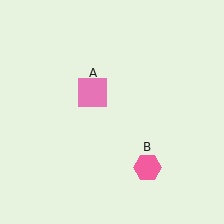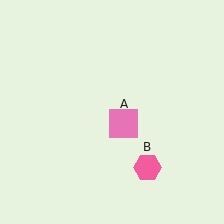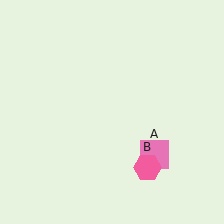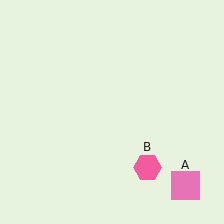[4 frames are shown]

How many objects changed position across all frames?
1 object changed position: pink square (object A).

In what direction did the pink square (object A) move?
The pink square (object A) moved down and to the right.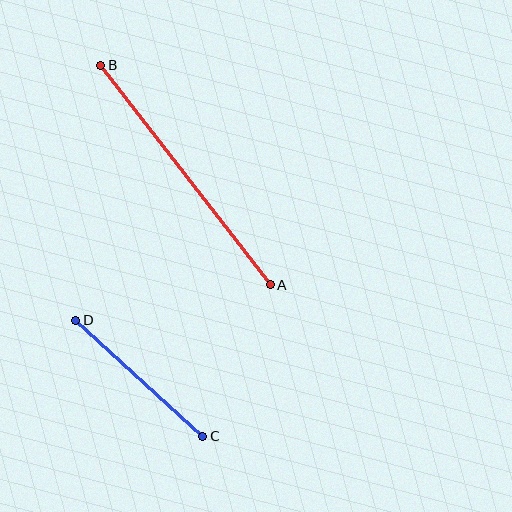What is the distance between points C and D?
The distance is approximately 172 pixels.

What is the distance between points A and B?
The distance is approximately 277 pixels.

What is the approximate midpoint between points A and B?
The midpoint is at approximately (186, 175) pixels.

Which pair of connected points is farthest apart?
Points A and B are farthest apart.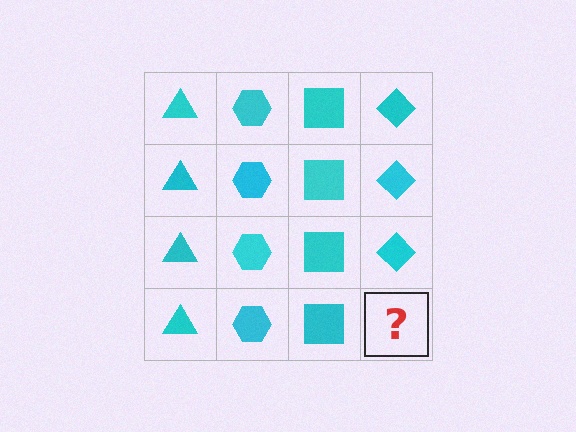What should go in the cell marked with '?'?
The missing cell should contain a cyan diamond.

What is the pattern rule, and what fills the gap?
The rule is that each column has a consistent shape. The gap should be filled with a cyan diamond.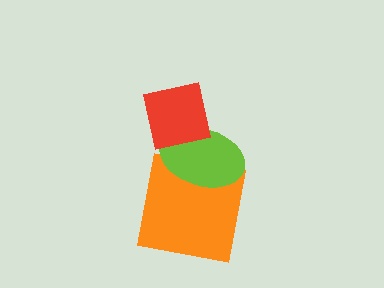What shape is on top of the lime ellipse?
The red square is on top of the lime ellipse.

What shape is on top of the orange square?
The lime ellipse is on top of the orange square.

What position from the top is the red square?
The red square is 1st from the top.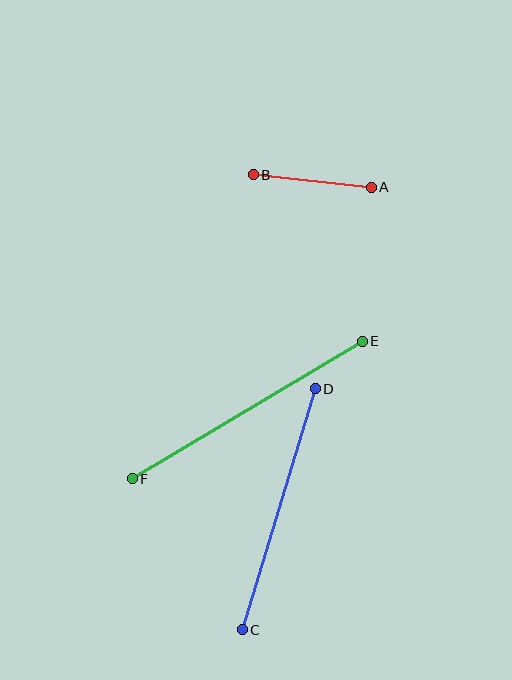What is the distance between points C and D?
The distance is approximately 252 pixels.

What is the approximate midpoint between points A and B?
The midpoint is at approximately (312, 181) pixels.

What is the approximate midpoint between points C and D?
The midpoint is at approximately (279, 509) pixels.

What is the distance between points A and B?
The distance is approximately 119 pixels.